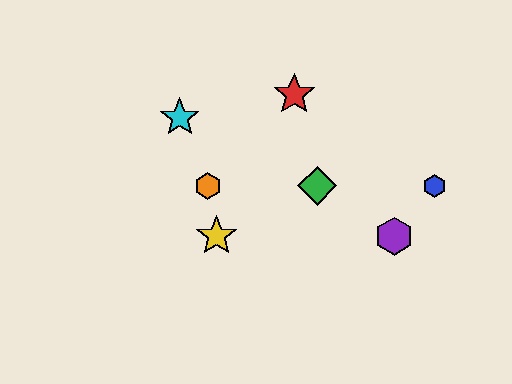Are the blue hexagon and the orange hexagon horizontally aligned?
Yes, both are at y≈186.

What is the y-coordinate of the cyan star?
The cyan star is at y≈118.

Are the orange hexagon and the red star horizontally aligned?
No, the orange hexagon is at y≈186 and the red star is at y≈94.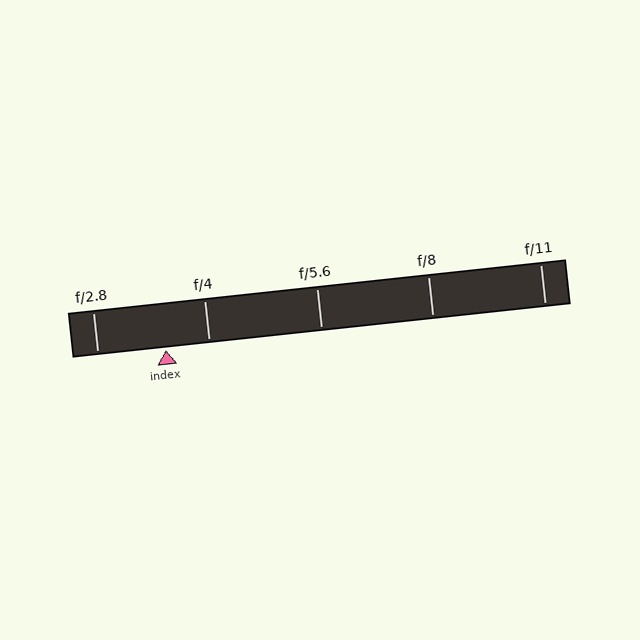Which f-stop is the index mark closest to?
The index mark is closest to f/4.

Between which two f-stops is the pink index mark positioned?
The index mark is between f/2.8 and f/4.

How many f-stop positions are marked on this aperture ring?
There are 5 f-stop positions marked.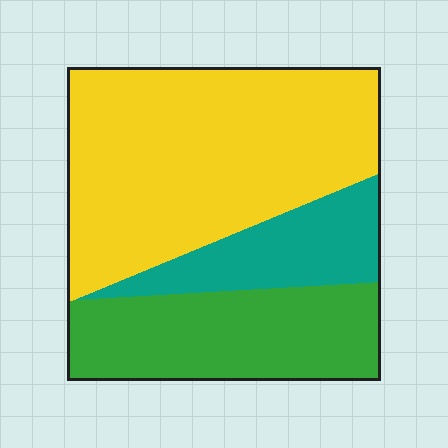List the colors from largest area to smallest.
From largest to smallest: yellow, green, teal.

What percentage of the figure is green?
Green covers around 30% of the figure.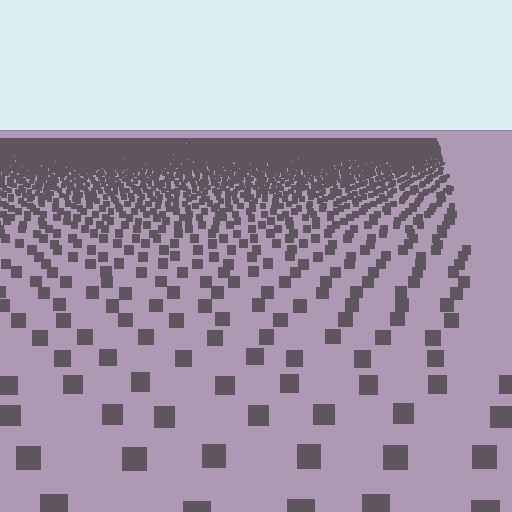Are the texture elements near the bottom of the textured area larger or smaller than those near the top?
Larger. Near the bottom, elements are closer to the viewer and appear at a bigger on-screen size.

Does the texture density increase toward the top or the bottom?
Density increases toward the top.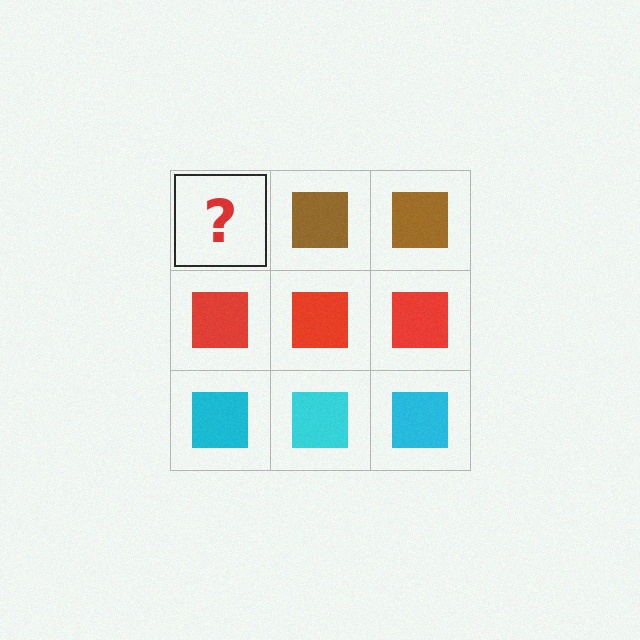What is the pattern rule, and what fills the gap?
The rule is that each row has a consistent color. The gap should be filled with a brown square.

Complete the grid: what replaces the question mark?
The question mark should be replaced with a brown square.